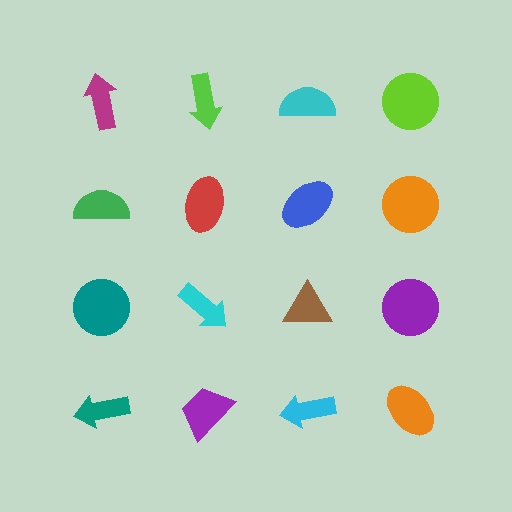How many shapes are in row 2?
4 shapes.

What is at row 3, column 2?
A cyan arrow.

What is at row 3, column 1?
A teal circle.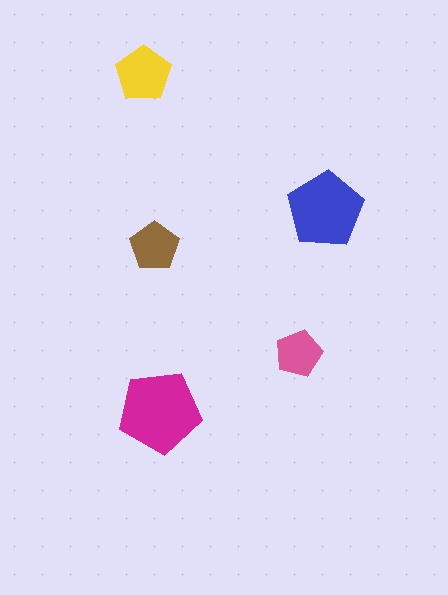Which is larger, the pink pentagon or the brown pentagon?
The brown one.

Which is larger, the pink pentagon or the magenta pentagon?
The magenta one.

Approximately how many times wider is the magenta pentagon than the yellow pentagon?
About 1.5 times wider.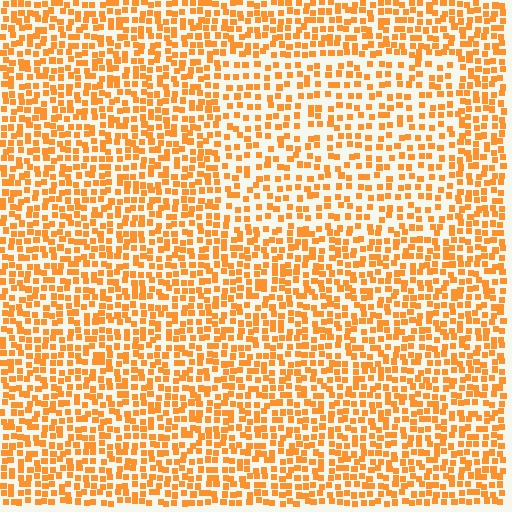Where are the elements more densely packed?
The elements are more densely packed outside the rectangle boundary.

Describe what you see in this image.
The image contains small orange elements arranged at two different densities. A rectangle-shaped region is visible where the elements are less densely packed than the surrounding area.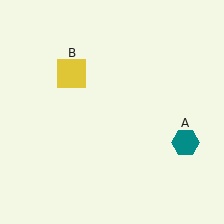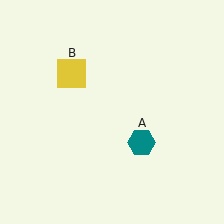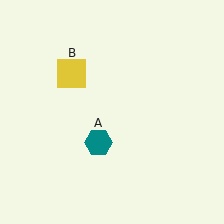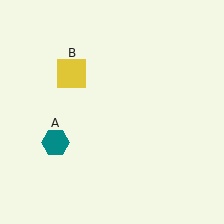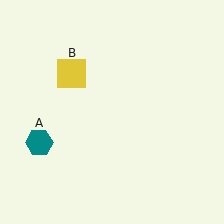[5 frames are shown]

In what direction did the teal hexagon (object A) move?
The teal hexagon (object A) moved left.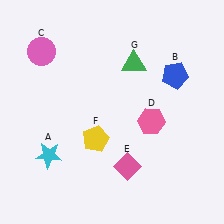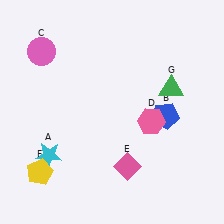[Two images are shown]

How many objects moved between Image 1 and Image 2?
3 objects moved between the two images.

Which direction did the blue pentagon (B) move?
The blue pentagon (B) moved down.